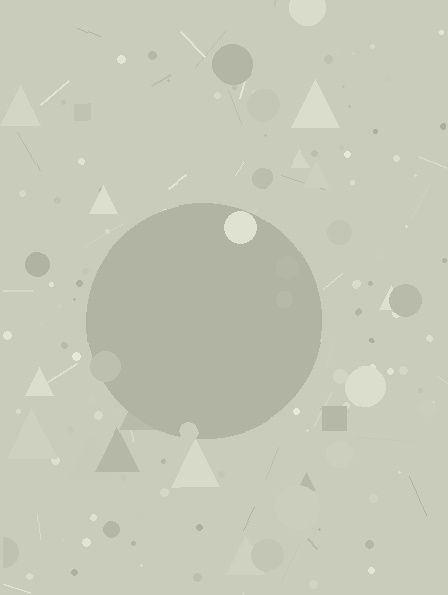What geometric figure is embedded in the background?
A circle is embedded in the background.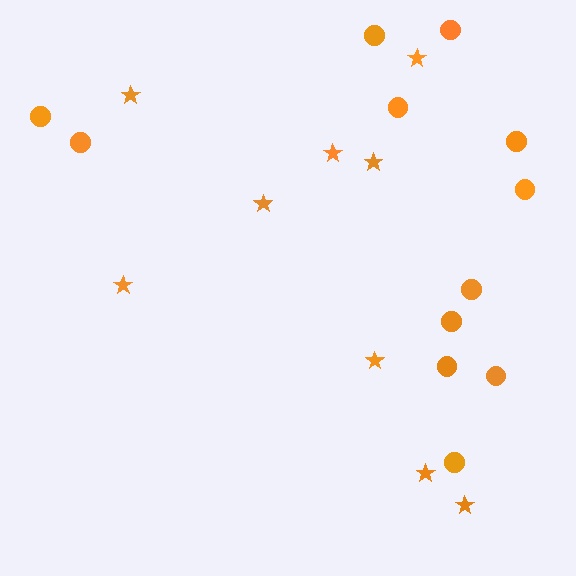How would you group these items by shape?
There are 2 groups: one group of circles (12) and one group of stars (9).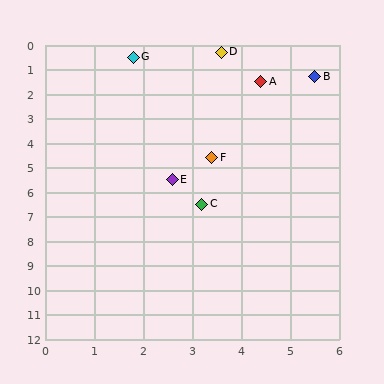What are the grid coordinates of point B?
Point B is at approximately (5.5, 1.3).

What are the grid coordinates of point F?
Point F is at approximately (3.4, 4.6).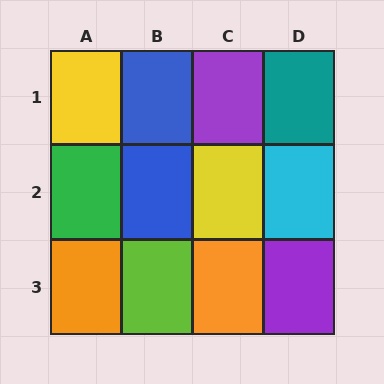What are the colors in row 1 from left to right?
Yellow, blue, purple, teal.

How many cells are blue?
2 cells are blue.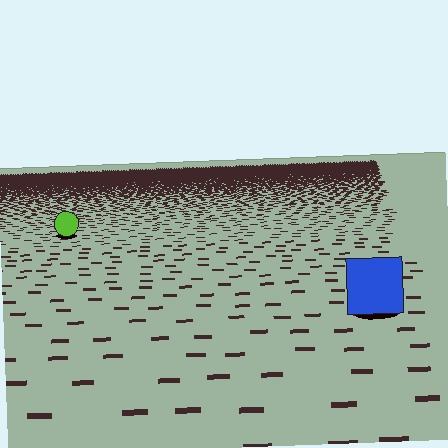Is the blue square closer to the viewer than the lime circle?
Yes. The blue square is closer — you can tell from the texture gradient: the ground texture is coarser near it.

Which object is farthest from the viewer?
The lime circle is farthest from the viewer. It appears smaller and the ground texture around it is denser.